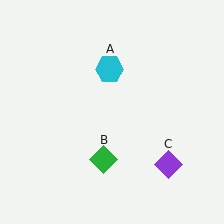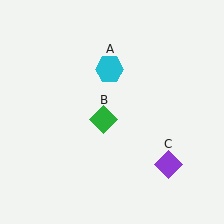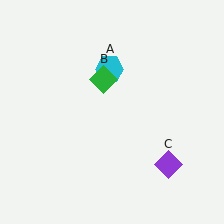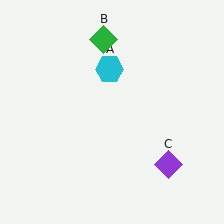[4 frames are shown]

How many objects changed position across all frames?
1 object changed position: green diamond (object B).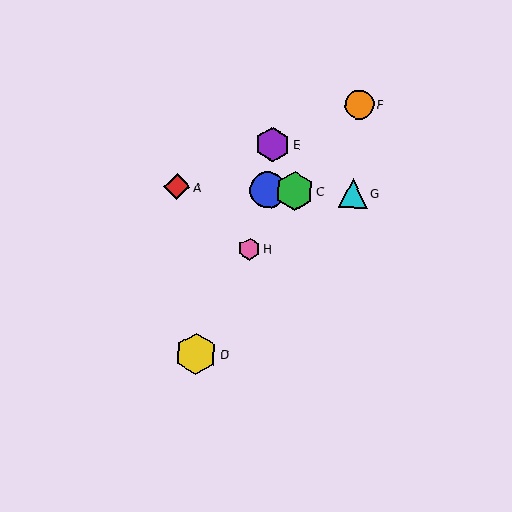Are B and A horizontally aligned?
Yes, both are at y≈190.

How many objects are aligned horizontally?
4 objects (A, B, C, G) are aligned horizontally.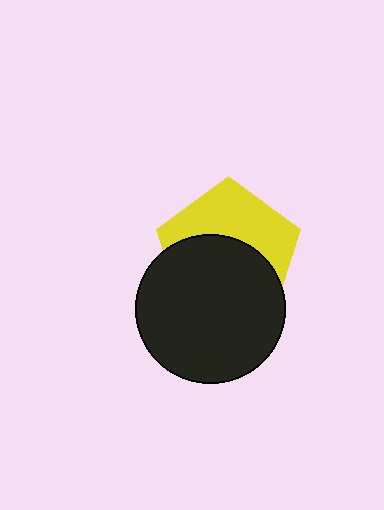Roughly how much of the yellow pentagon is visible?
About half of it is visible (roughly 46%).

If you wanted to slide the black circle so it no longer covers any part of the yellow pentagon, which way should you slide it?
Slide it down — that is the most direct way to separate the two shapes.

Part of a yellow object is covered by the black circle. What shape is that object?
It is a pentagon.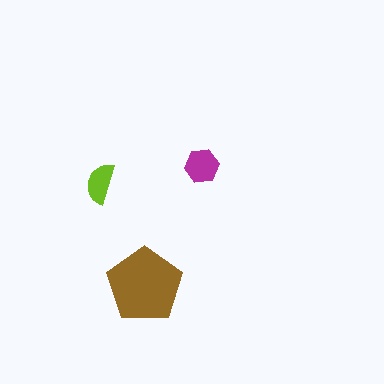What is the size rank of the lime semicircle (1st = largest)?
3rd.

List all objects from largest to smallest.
The brown pentagon, the magenta hexagon, the lime semicircle.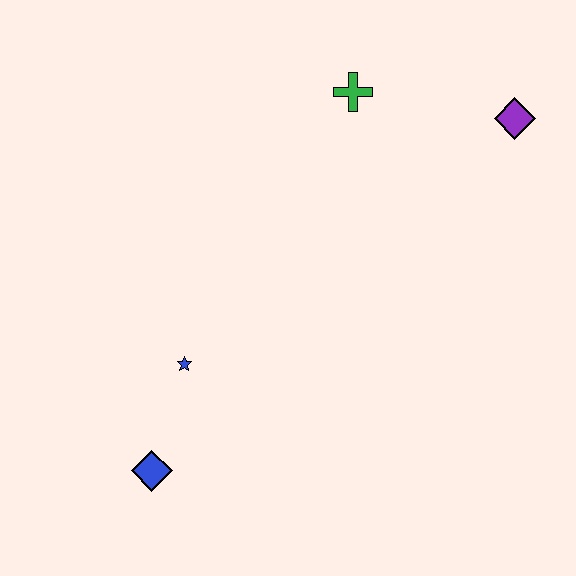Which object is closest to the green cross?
The purple diamond is closest to the green cross.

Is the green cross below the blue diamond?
No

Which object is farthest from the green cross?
The blue diamond is farthest from the green cross.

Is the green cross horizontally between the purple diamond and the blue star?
Yes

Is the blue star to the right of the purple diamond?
No